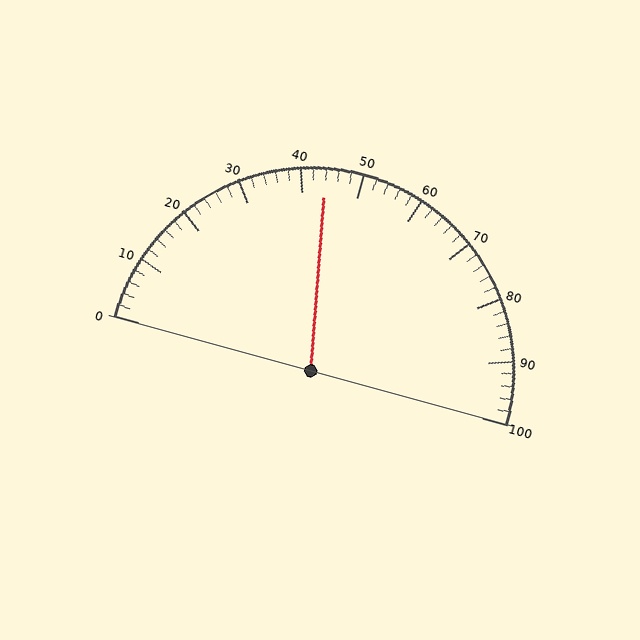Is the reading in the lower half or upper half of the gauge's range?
The reading is in the lower half of the range (0 to 100).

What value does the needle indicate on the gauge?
The needle indicates approximately 44.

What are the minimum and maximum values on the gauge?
The gauge ranges from 0 to 100.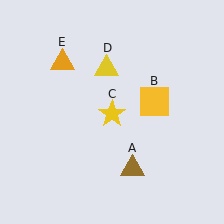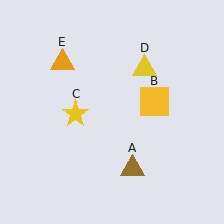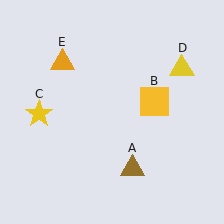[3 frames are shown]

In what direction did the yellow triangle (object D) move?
The yellow triangle (object D) moved right.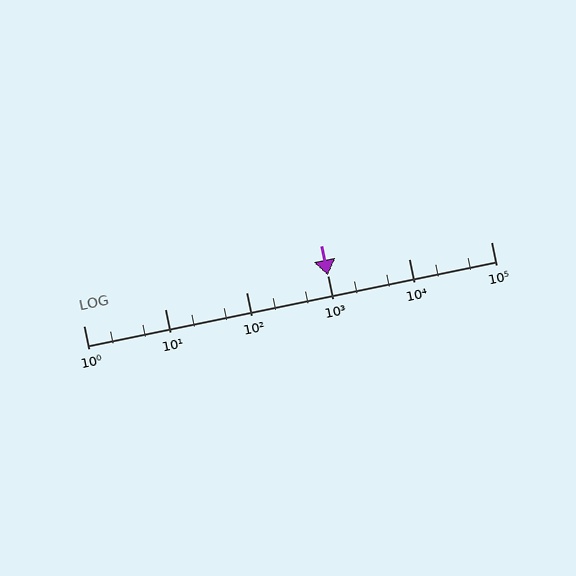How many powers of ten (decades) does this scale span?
The scale spans 5 decades, from 1 to 100000.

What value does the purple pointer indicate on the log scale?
The pointer indicates approximately 990.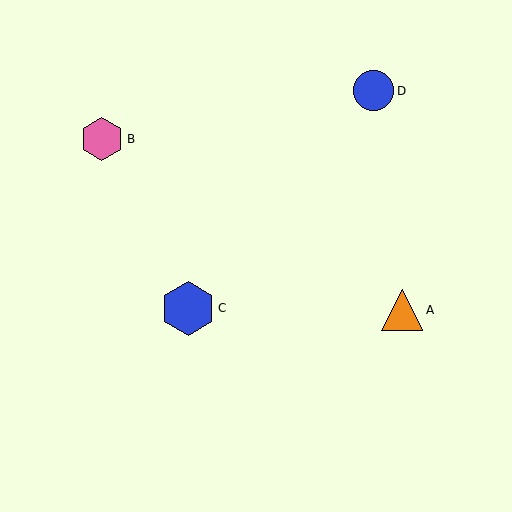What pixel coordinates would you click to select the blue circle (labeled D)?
Click at (374, 91) to select the blue circle D.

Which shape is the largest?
The blue hexagon (labeled C) is the largest.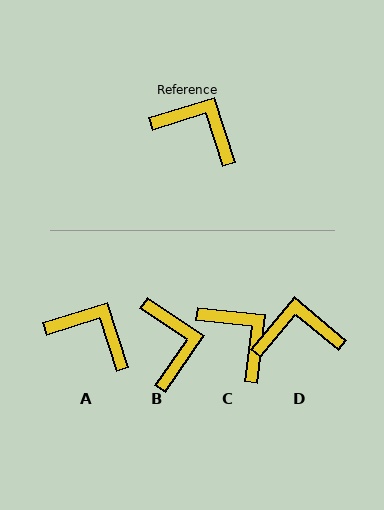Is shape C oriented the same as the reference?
No, it is off by about 24 degrees.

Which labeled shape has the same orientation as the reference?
A.